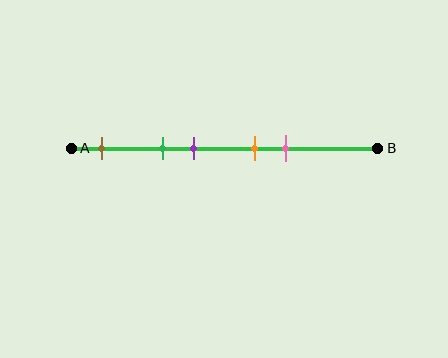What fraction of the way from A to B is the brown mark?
The brown mark is approximately 10% (0.1) of the way from A to B.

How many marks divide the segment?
There are 5 marks dividing the segment.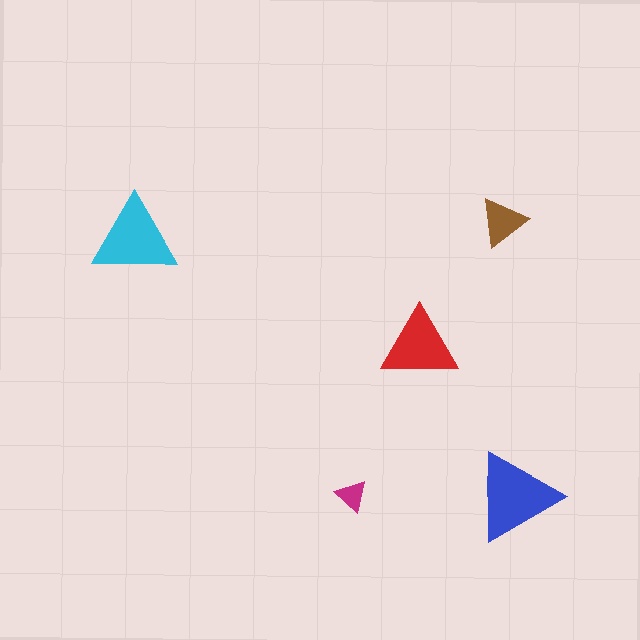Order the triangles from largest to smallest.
the blue one, the cyan one, the red one, the brown one, the magenta one.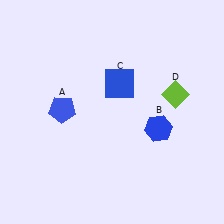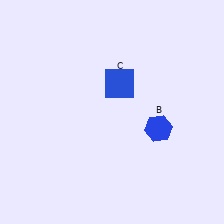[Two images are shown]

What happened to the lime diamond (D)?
The lime diamond (D) was removed in Image 2. It was in the top-right area of Image 1.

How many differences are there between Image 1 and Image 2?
There are 2 differences between the two images.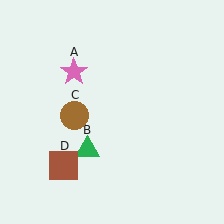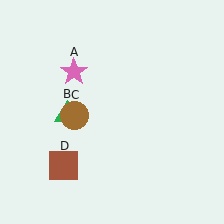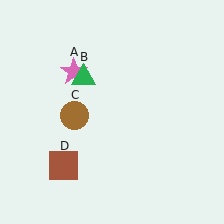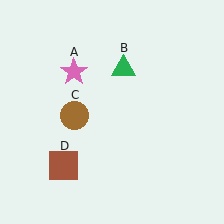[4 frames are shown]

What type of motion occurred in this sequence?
The green triangle (object B) rotated clockwise around the center of the scene.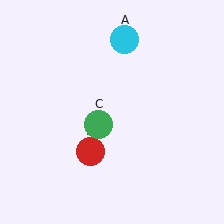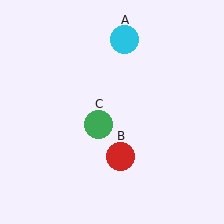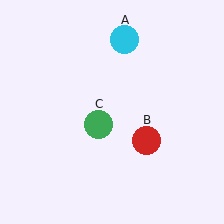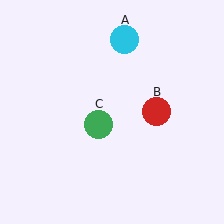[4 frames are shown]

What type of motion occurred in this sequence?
The red circle (object B) rotated counterclockwise around the center of the scene.